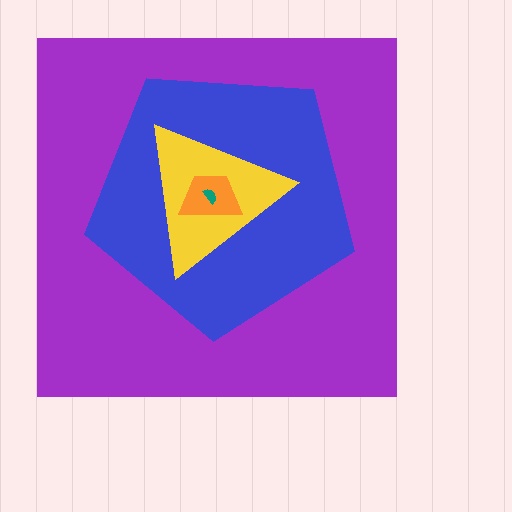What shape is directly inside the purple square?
The blue pentagon.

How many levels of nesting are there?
5.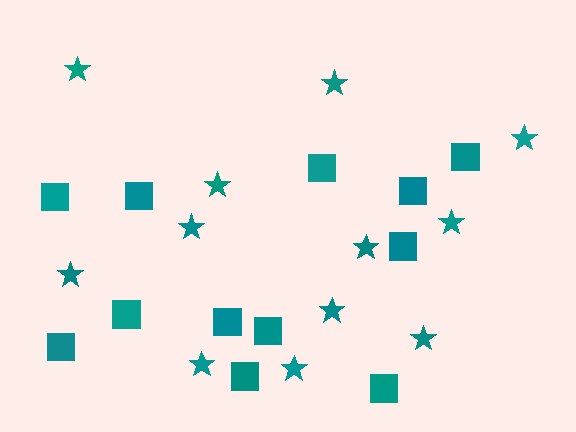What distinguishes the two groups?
There are 2 groups: one group of squares (12) and one group of stars (12).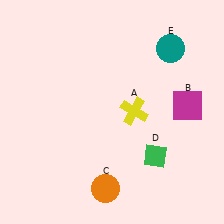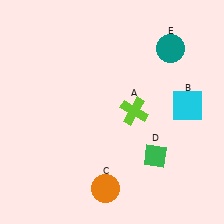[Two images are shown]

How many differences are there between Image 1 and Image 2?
There are 2 differences between the two images.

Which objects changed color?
A changed from yellow to lime. B changed from magenta to cyan.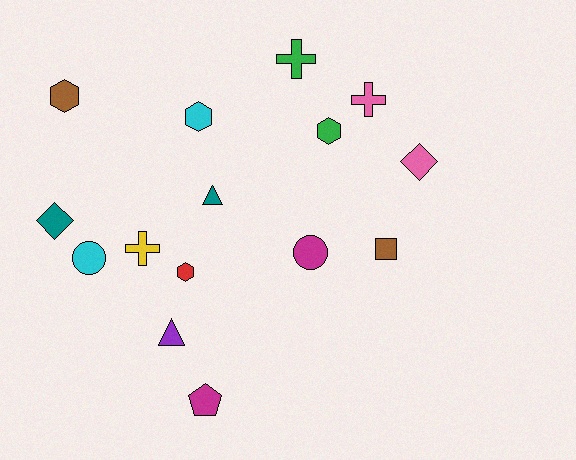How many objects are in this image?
There are 15 objects.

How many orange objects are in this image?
There are no orange objects.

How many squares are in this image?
There is 1 square.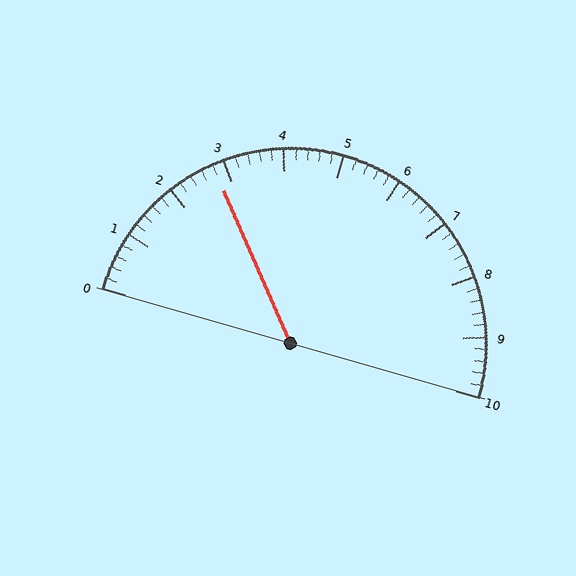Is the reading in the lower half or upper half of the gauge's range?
The reading is in the lower half of the range (0 to 10).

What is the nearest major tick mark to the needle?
The nearest major tick mark is 3.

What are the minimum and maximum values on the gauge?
The gauge ranges from 0 to 10.